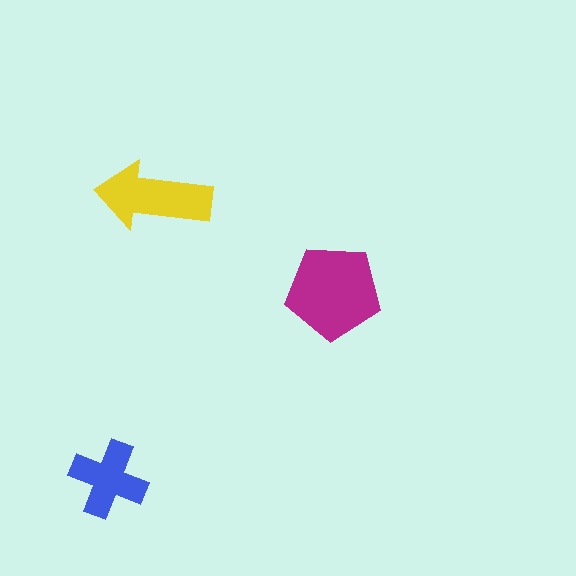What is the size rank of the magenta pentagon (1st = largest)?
1st.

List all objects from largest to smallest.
The magenta pentagon, the yellow arrow, the blue cross.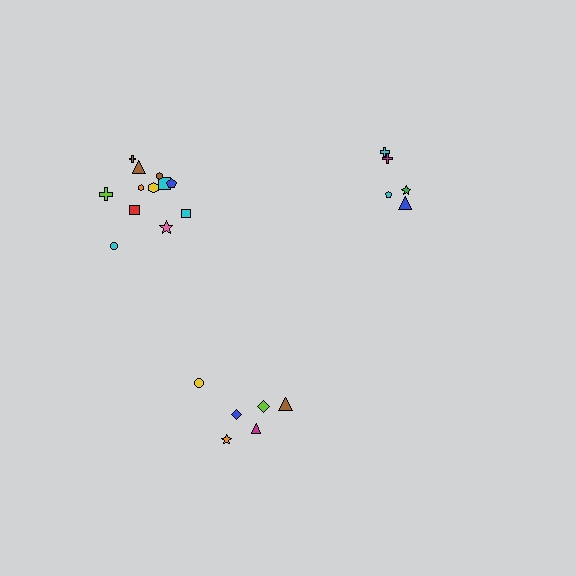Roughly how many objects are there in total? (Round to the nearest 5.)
Roughly 25 objects in total.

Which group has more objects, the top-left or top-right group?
The top-left group.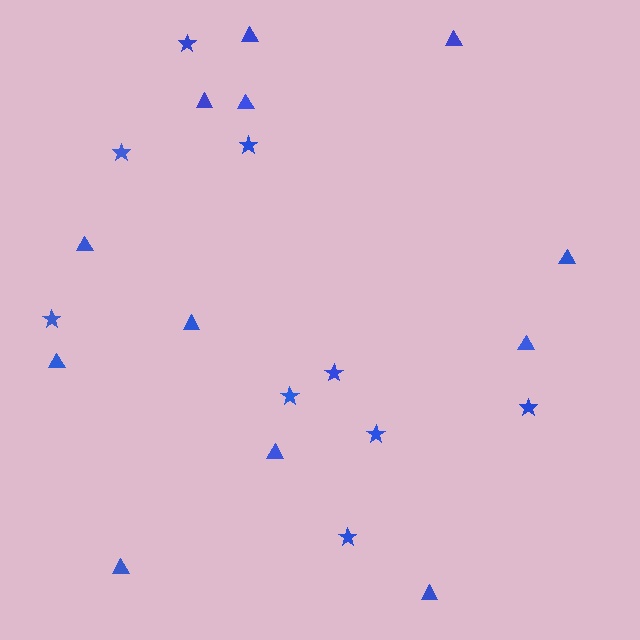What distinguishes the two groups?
There are 2 groups: one group of triangles (12) and one group of stars (9).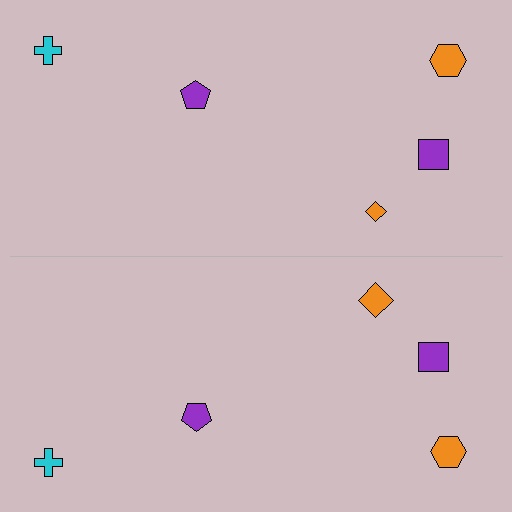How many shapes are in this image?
There are 10 shapes in this image.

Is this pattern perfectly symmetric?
No, the pattern is not perfectly symmetric. The orange diamond on the bottom side has a different size than its mirror counterpart.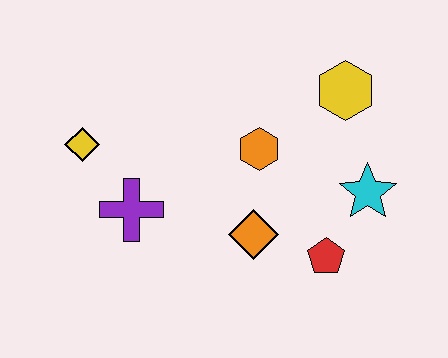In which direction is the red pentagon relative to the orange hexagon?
The red pentagon is below the orange hexagon.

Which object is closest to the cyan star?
The red pentagon is closest to the cyan star.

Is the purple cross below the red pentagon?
No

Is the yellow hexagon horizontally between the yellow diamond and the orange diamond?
No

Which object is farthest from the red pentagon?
The yellow diamond is farthest from the red pentagon.